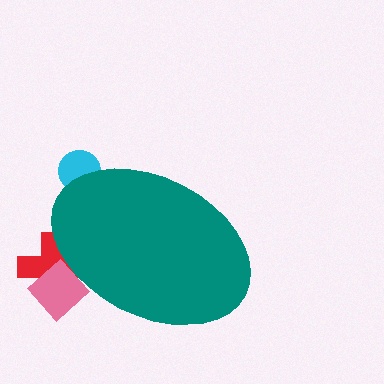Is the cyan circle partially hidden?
Yes, the cyan circle is partially hidden behind the teal ellipse.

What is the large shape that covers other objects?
A teal ellipse.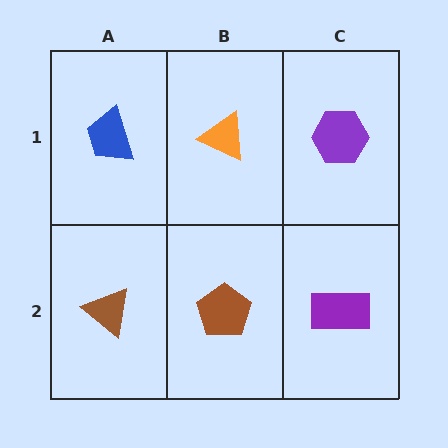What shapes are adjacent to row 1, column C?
A purple rectangle (row 2, column C), an orange triangle (row 1, column B).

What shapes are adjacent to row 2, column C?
A purple hexagon (row 1, column C), a brown pentagon (row 2, column B).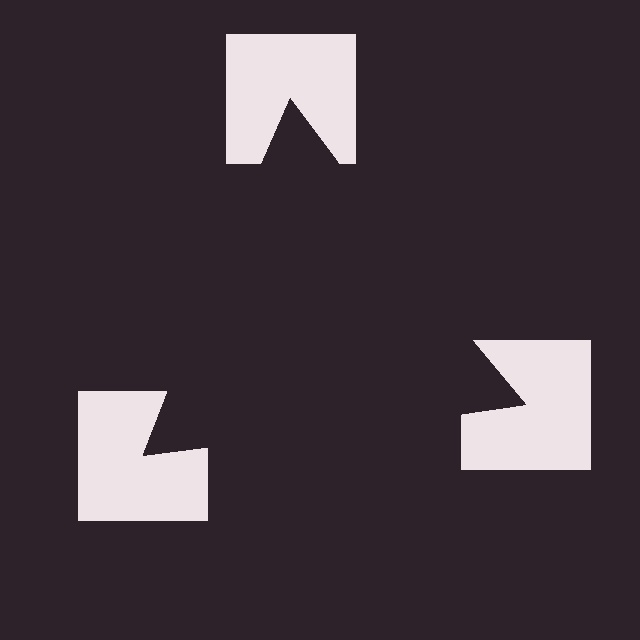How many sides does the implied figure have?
3 sides.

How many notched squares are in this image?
There are 3 — one at each vertex of the illusory triangle.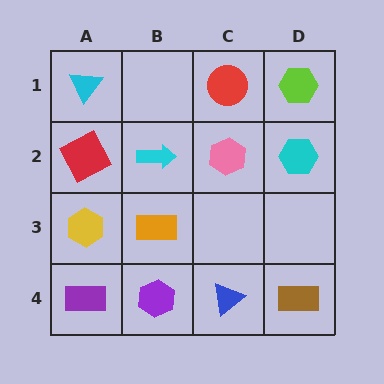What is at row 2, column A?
A red square.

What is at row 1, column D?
A lime hexagon.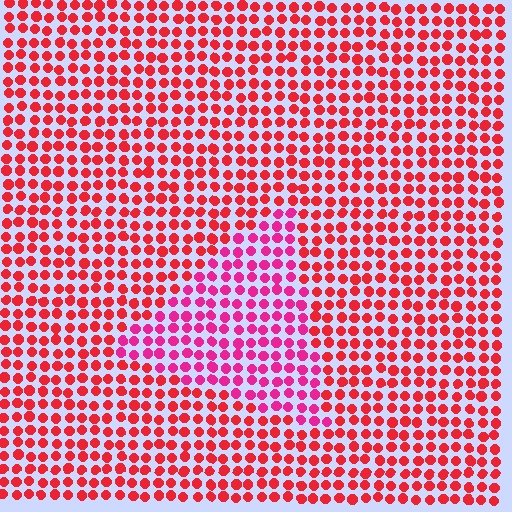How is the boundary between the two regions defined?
The boundary is defined purely by a slight shift in hue (about 31 degrees). Spacing, size, and orientation are identical on both sides.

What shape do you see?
I see a triangle.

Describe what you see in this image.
The image is filled with small red elements in a uniform arrangement. A triangle-shaped region is visible where the elements are tinted to a slightly different hue, forming a subtle color boundary.